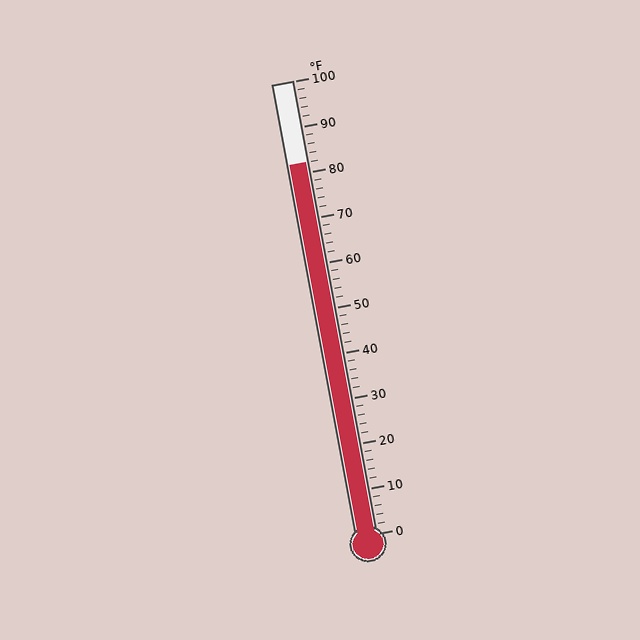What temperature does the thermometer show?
The thermometer shows approximately 82°F.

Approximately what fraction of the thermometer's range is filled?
The thermometer is filled to approximately 80% of its range.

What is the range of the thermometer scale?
The thermometer scale ranges from 0°F to 100°F.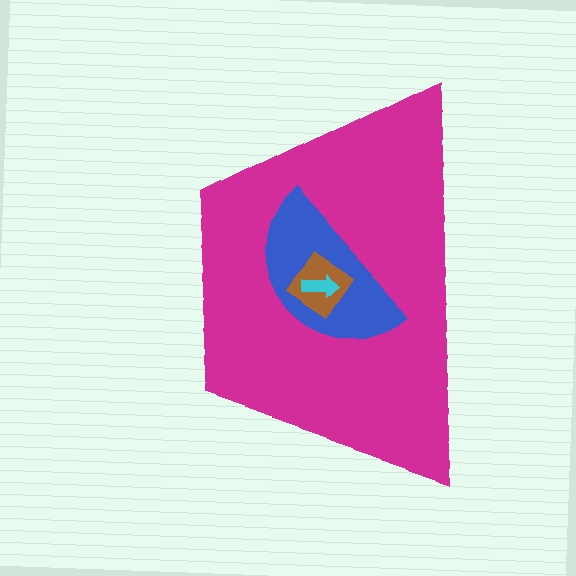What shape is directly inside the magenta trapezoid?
The blue semicircle.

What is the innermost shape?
The cyan arrow.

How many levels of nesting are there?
4.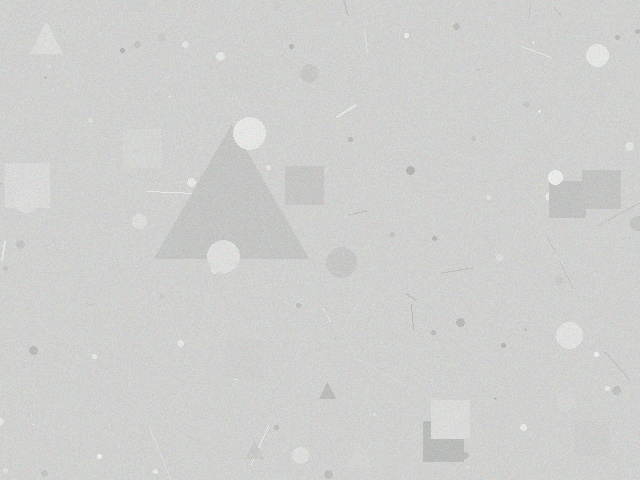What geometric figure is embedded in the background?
A triangle is embedded in the background.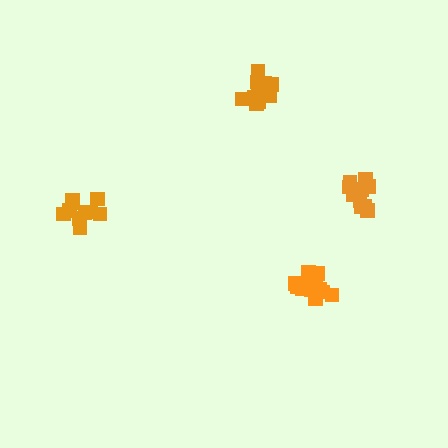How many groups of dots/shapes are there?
There are 4 groups.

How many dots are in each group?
Group 1: 12 dots, Group 2: 10 dots, Group 3: 11 dots, Group 4: 15 dots (48 total).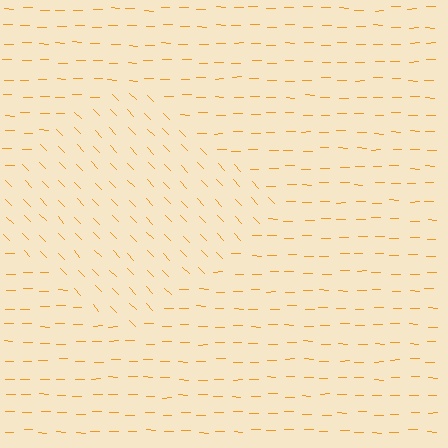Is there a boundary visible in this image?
Yes, there is a texture boundary formed by a change in line orientation.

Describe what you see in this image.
The image is filled with small orange line segments. A diamond region in the image has lines oriented differently from the surrounding lines, creating a visible texture boundary.